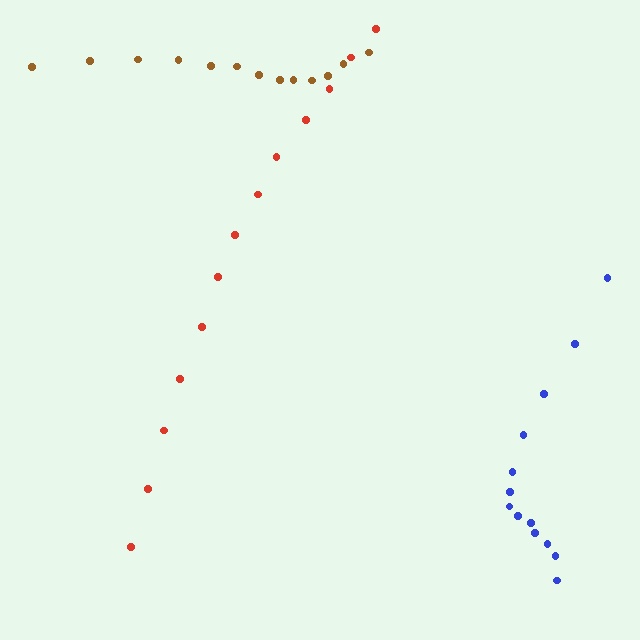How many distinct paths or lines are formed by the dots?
There are 3 distinct paths.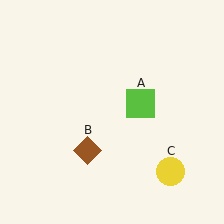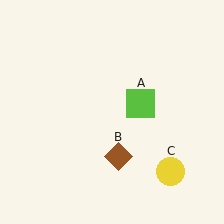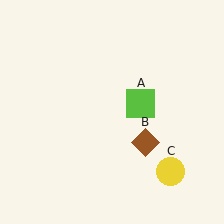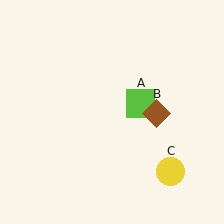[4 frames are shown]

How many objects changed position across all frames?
1 object changed position: brown diamond (object B).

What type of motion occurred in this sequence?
The brown diamond (object B) rotated counterclockwise around the center of the scene.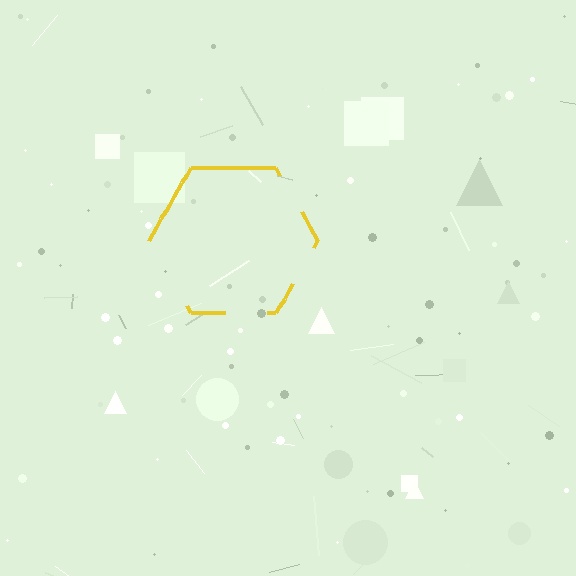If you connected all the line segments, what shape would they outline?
They would outline a hexagon.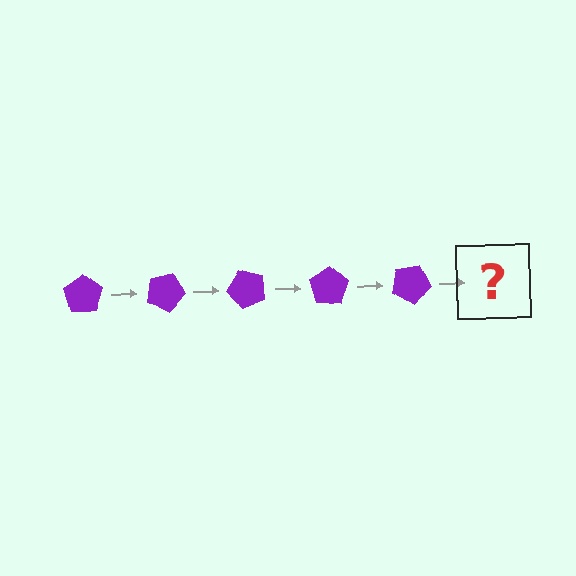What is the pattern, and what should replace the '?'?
The pattern is that the pentagon rotates 25 degrees each step. The '?' should be a purple pentagon rotated 125 degrees.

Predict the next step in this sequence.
The next step is a purple pentagon rotated 125 degrees.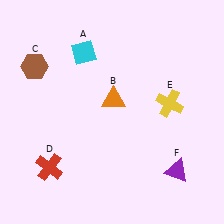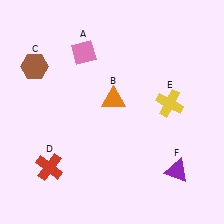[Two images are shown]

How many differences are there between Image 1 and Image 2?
There is 1 difference between the two images.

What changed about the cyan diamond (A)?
In Image 1, A is cyan. In Image 2, it changed to pink.